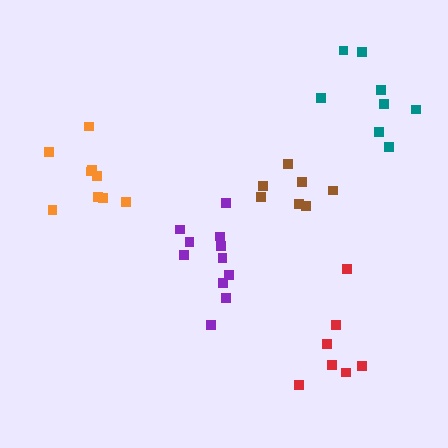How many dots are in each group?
Group 1: 7 dots, Group 2: 11 dots, Group 3: 7 dots, Group 4: 9 dots, Group 5: 8 dots (42 total).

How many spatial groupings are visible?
There are 5 spatial groupings.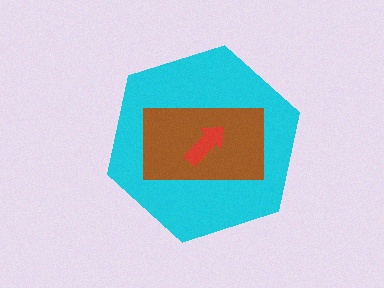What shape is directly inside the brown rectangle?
The red arrow.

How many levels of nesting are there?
3.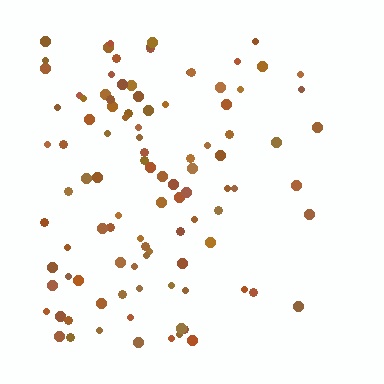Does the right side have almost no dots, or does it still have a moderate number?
Still a moderate number, just noticeably fewer than the left.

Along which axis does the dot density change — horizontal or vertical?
Horizontal.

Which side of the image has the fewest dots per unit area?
The right.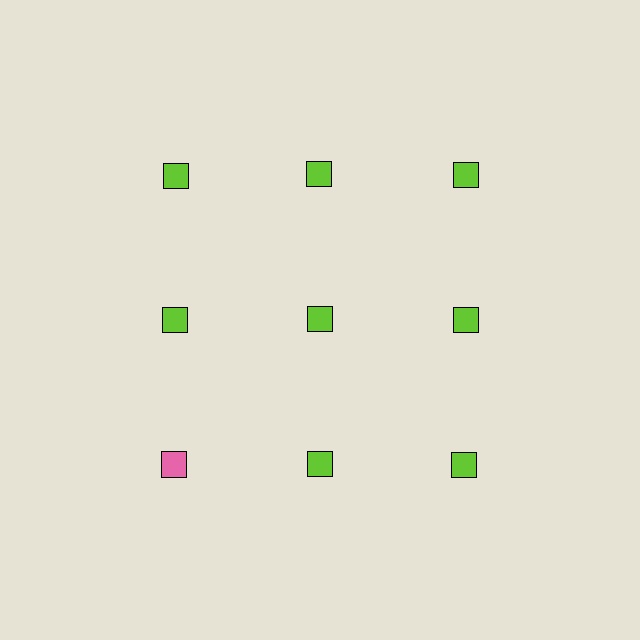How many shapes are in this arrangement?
There are 9 shapes arranged in a grid pattern.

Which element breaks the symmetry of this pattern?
The pink square in the third row, leftmost column breaks the symmetry. All other shapes are lime squares.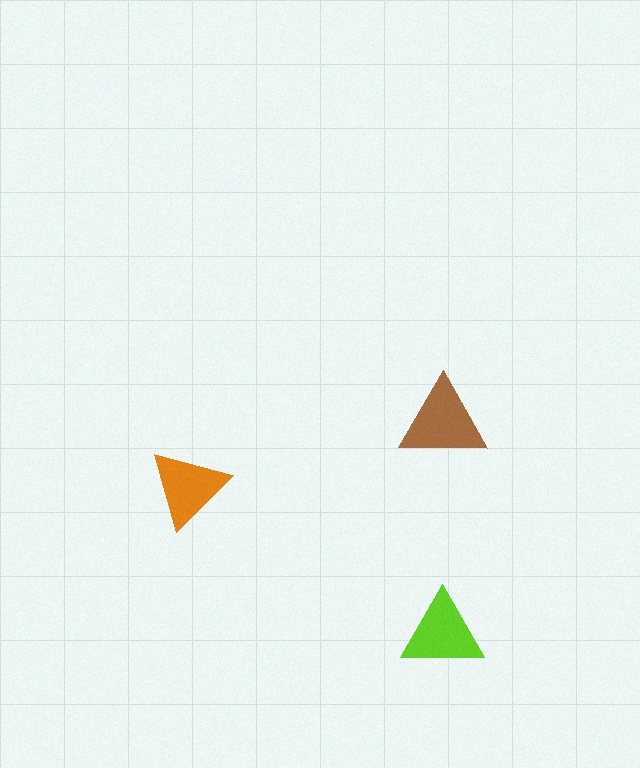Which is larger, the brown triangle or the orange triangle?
The brown one.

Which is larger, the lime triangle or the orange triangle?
The lime one.